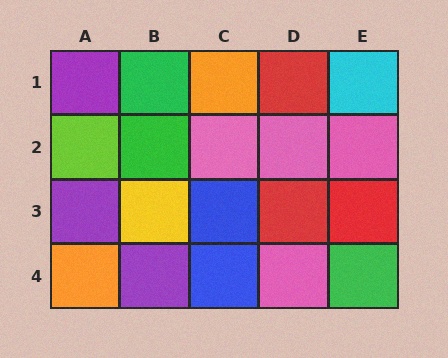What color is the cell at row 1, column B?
Green.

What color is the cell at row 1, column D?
Red.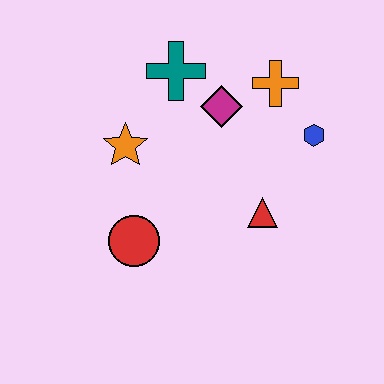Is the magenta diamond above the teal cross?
No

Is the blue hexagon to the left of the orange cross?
No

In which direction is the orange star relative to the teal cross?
The orange star is below the teal cross.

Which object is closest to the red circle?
The orange star is closest to the red circle.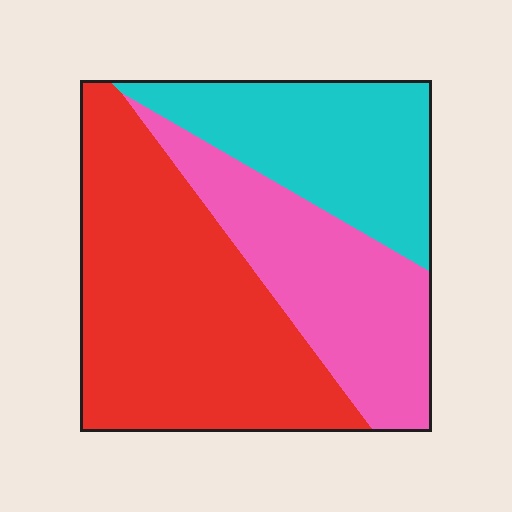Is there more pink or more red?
Red.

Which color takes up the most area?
Red, at roughly 45%.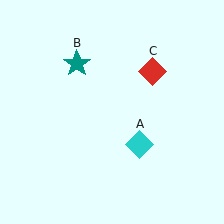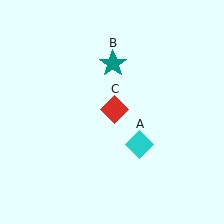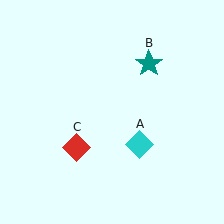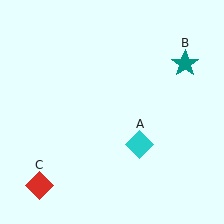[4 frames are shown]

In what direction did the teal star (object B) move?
The teal star (object B) moved right.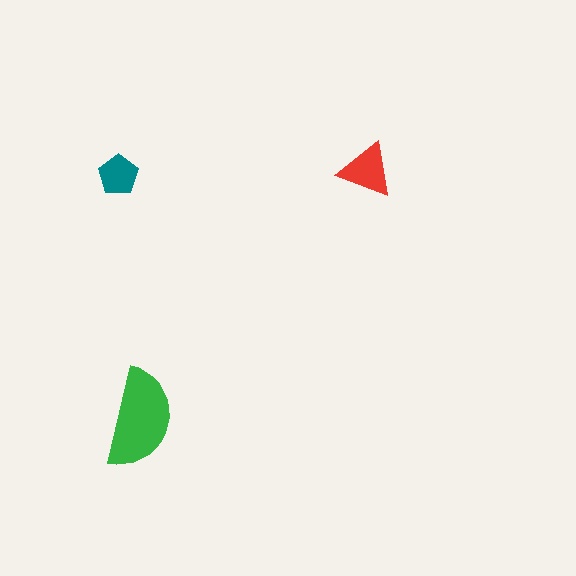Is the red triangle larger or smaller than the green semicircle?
Smaller.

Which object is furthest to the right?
The red triangle is rightmost.